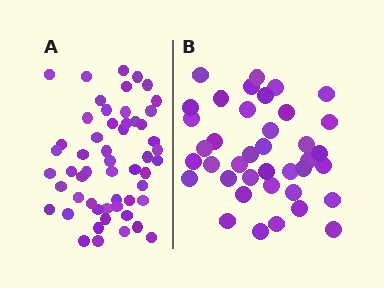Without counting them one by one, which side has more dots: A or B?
Region A (the left region) has more dots.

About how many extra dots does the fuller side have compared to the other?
Region A has approximately 15 more dots than region B.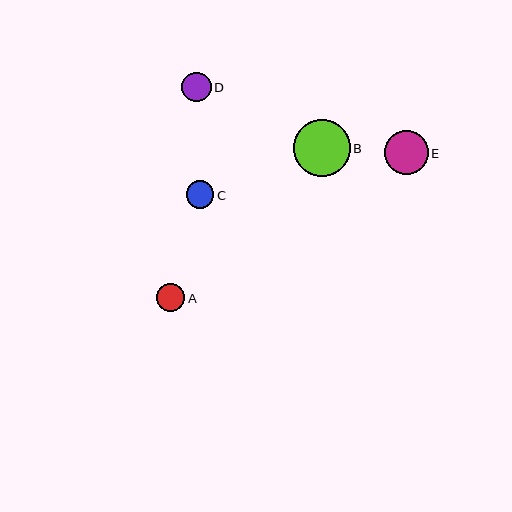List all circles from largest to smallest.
From largest to smallest: B, E, D, A, C.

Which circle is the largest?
Circle B is the largest with a size of approximately 57 pixels.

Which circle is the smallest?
Circle C is the smallest with a size of approximately 27 pixels.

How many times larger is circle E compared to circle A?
Circle E is approximately 1.6 times the size of circle A.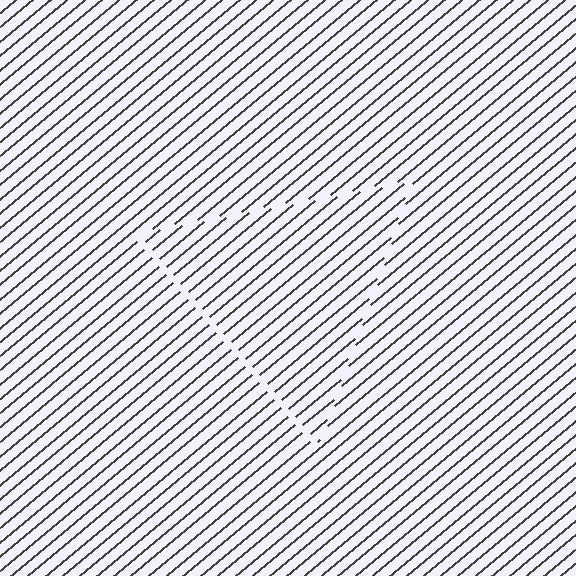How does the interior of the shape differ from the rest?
The interior of the shape contains the same grating, shifted by half a period — the contour is defined by the phase discontinuity where line-ends from the inner and outer gratings abut.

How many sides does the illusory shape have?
3 sides — the line-ends trace a triangle.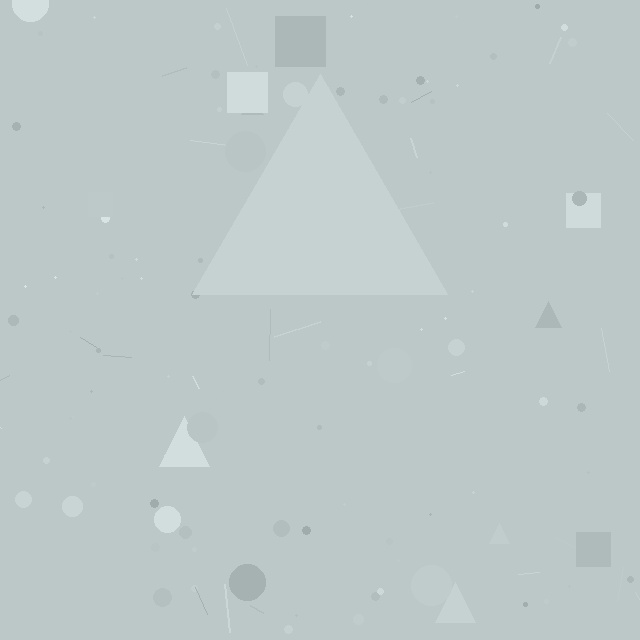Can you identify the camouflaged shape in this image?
The camouflaged shape is a triangle.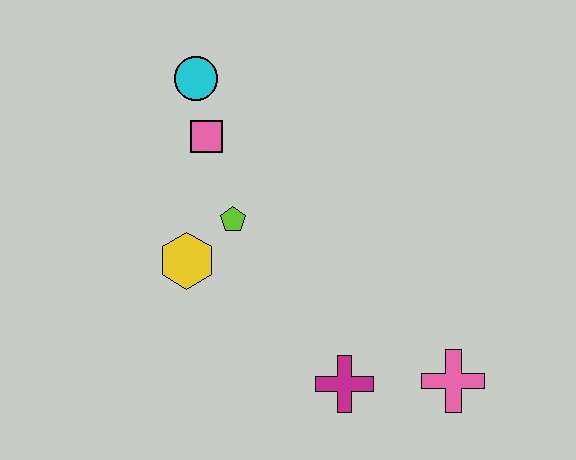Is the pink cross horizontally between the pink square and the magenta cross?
No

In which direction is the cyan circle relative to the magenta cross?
The cyan circle is above the magenta cross.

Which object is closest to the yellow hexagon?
The lime pentagon is closest to the yellow hexagon.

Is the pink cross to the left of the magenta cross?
No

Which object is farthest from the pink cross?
The cyan circle is farthest from the pink cross.